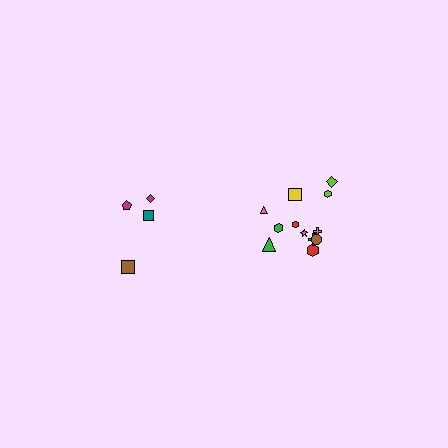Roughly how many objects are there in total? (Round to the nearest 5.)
Roughly 15 objects in total.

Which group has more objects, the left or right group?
The right group.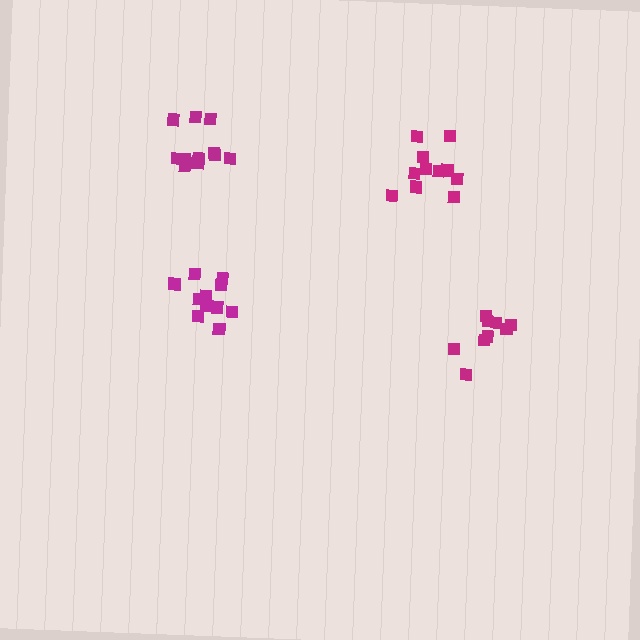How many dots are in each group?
Group 1: 11 dots, Group 2: 9 dots, Group 3: 13 dots, Group 4: 11 dots (44 total).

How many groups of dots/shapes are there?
There are 4 groups.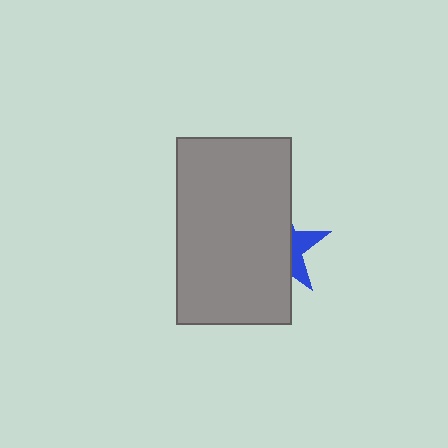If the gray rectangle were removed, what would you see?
You would see the complete blue star.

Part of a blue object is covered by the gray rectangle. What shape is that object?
It is a star.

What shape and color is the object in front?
The object in front is a gray rectangle.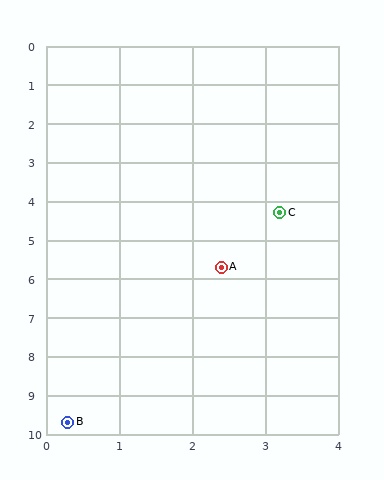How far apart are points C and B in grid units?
Points C and B are about 6.1 grid units apart.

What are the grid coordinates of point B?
Point B is at approximately (0.3, 9.7).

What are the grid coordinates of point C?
Point C is at approximately (3.2, 4.3).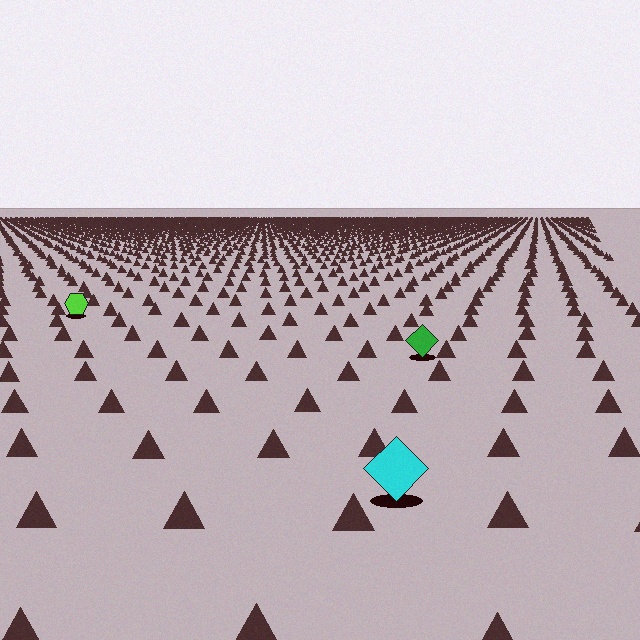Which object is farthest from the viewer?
The lime hexagon is farthest from the viewer. It appears smaller and the ground texture around it is denser.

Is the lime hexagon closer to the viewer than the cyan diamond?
No. The cyan diamond is closer — you can tell from the texture gradient: the ground texture is coarser near it.